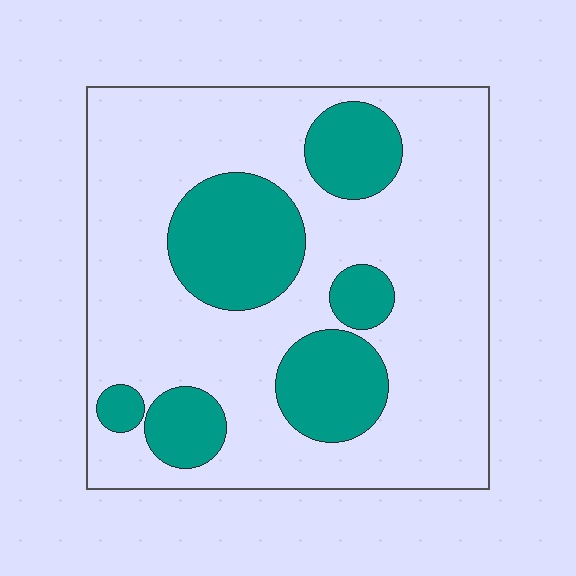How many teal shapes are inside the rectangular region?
6.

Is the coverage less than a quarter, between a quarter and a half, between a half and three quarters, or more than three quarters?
Between a quarter and a half.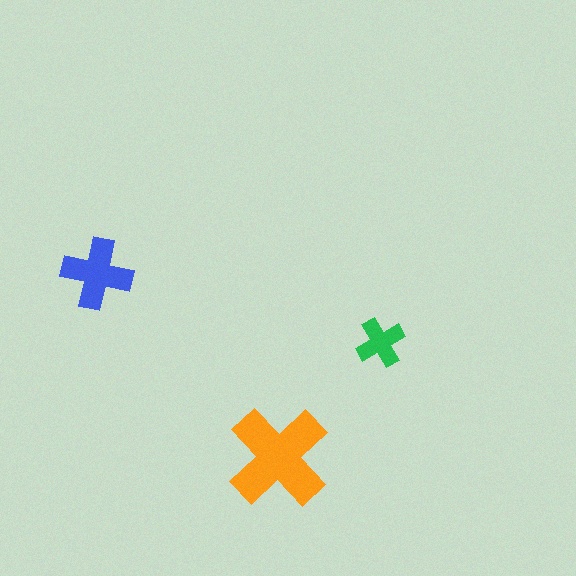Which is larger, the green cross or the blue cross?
The blue one.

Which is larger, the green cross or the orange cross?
The orange one.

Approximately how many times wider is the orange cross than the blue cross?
About 1.5 times wider.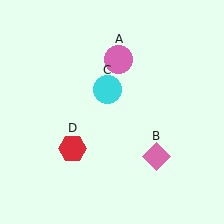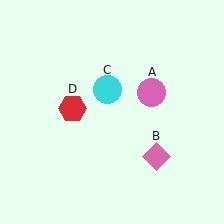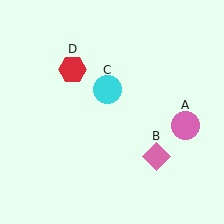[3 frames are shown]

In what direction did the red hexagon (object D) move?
The red hexagon (object D) moved up.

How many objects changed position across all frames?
2 objects changed position: pink circle (object A), red hexagon (object D).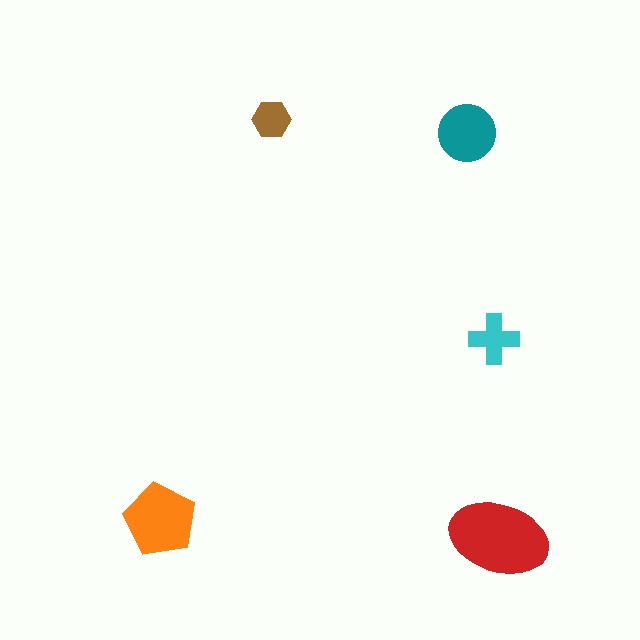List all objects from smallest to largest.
The brown hexagon, the cyan cross, the teal circle, the orange pentagon, the red ellipse.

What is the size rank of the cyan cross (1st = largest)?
4th.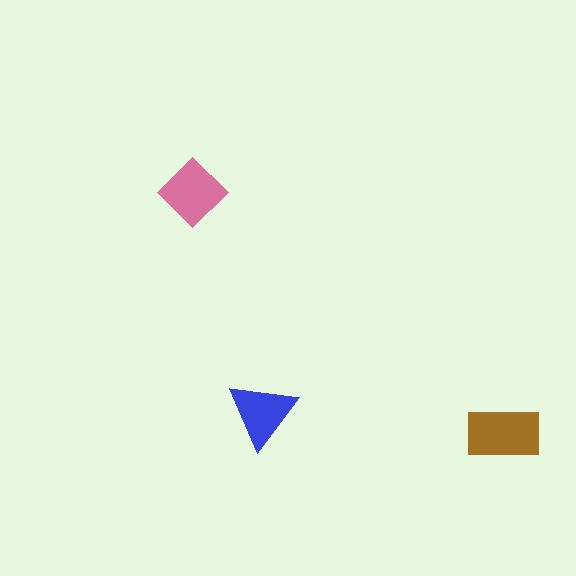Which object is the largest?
The brown rectangle.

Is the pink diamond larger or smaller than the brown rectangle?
Smaller.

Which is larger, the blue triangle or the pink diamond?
The pink diamond.